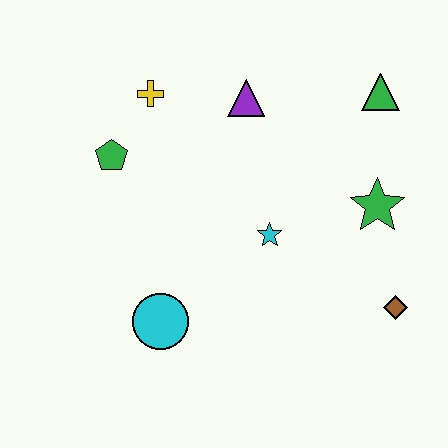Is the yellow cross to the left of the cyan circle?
Yes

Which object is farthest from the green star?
The green pentagon is farthest from the green star.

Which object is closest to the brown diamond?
The green star is closest to the brown diamond.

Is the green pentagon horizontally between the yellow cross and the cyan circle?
No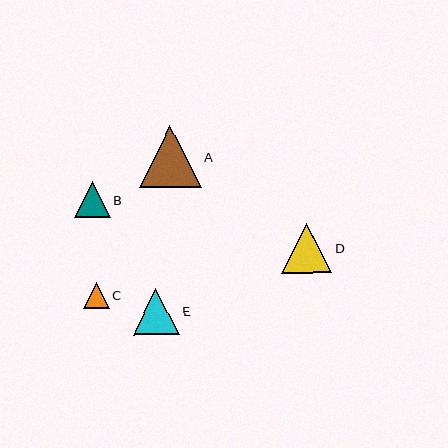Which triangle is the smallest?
Triangle C is the smallest with a size of approximately 25 pixels.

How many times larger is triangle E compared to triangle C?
Triangle E is approximately 1.8 times the size of triangle C.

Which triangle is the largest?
Triangle A is the largest with a size of approximately 62 pixels.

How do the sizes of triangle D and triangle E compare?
Triangle D and triangle E are approximately the same size.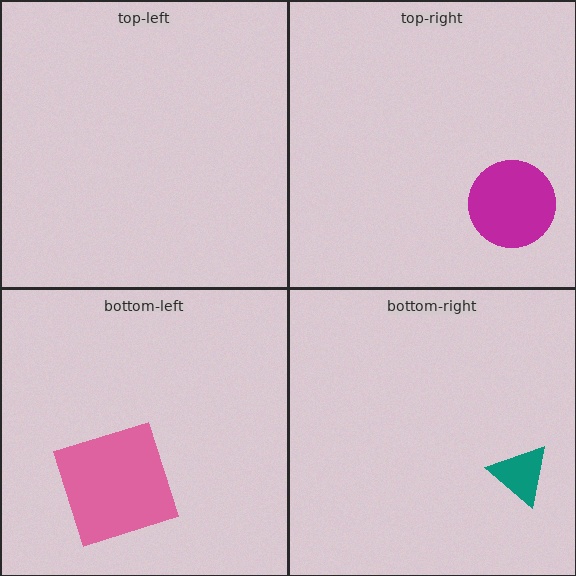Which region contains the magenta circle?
The top-right region.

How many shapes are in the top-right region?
1.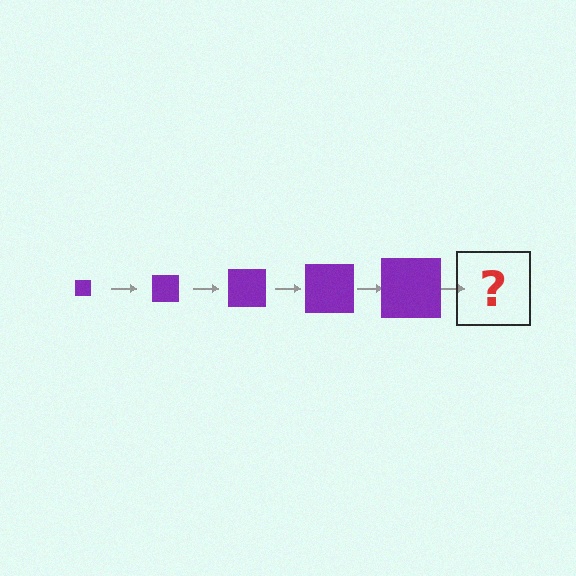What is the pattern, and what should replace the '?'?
The pattern is that the square gets progressively larger each step. The '?' should be a purple square, larger than the previous one.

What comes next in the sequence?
The next element should be a purple square, larger than the previous one.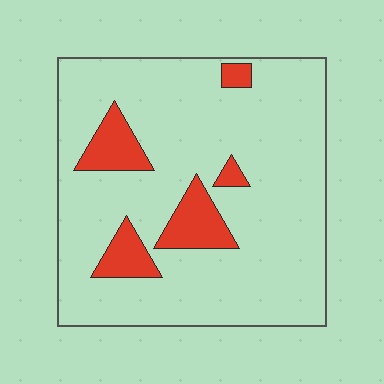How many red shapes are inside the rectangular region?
5.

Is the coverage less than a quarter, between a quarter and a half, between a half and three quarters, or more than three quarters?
Less than a quarter.